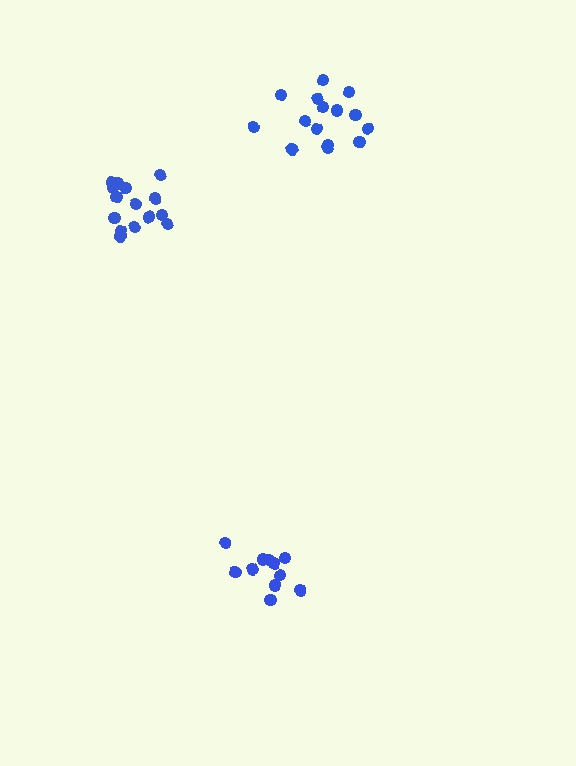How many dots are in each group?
Group 1: 11 dots, Group 2: 15 dots, Group 3: 15 dots (41 total).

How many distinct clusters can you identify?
There are 3 distinct clusters.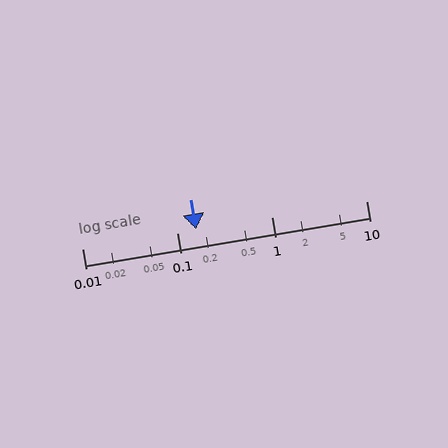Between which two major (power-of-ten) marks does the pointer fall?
The pointer is between 0.1 and 1.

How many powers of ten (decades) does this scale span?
The scale spans 3 decades, from 0.01 to 10.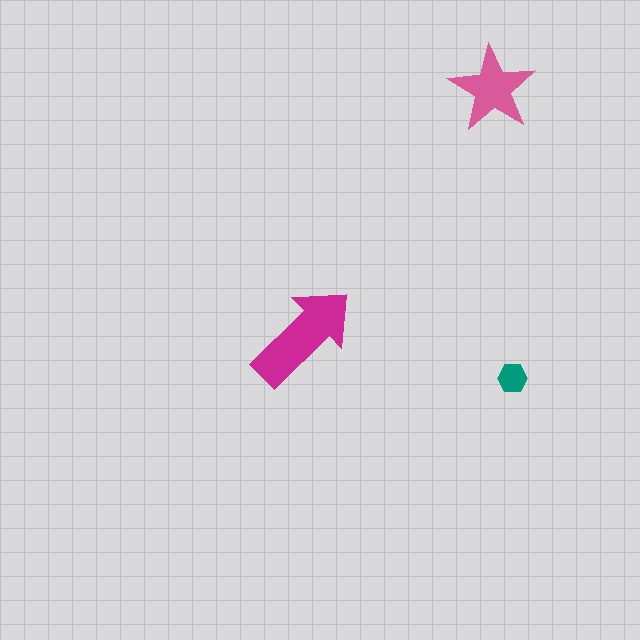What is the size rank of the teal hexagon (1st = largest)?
3rd.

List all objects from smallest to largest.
The teal hexagon, the pink star, the magenta arrow.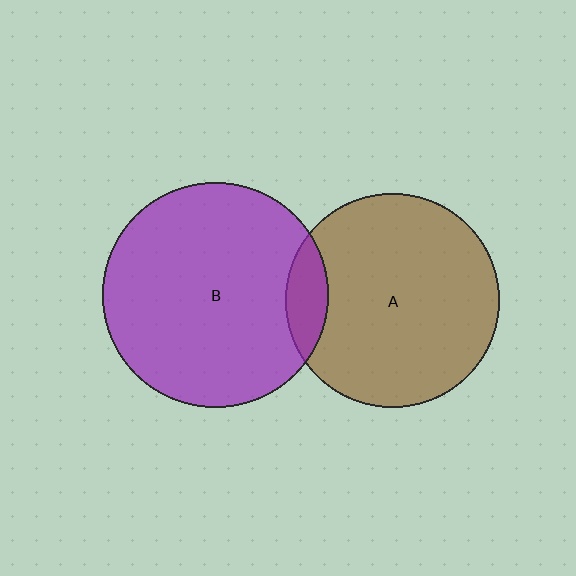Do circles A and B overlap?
Yes.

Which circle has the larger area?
Circle B (purple).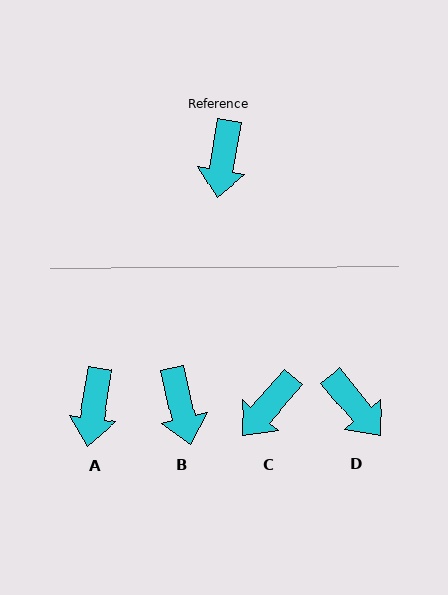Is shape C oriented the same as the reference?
No, it is off by about 32 degrees.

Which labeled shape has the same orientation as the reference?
A.